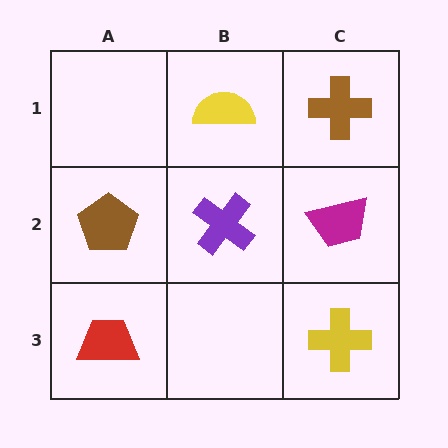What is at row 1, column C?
A brown cross.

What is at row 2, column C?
A magenta trapezoid.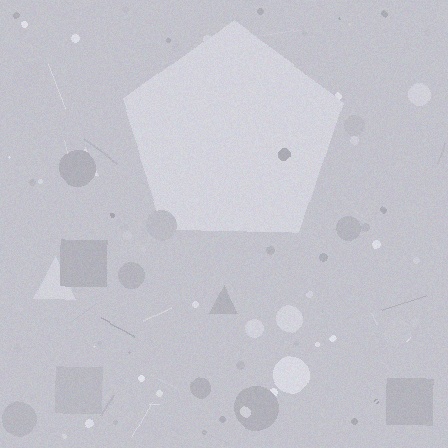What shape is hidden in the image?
A pentagon is hidden in the image.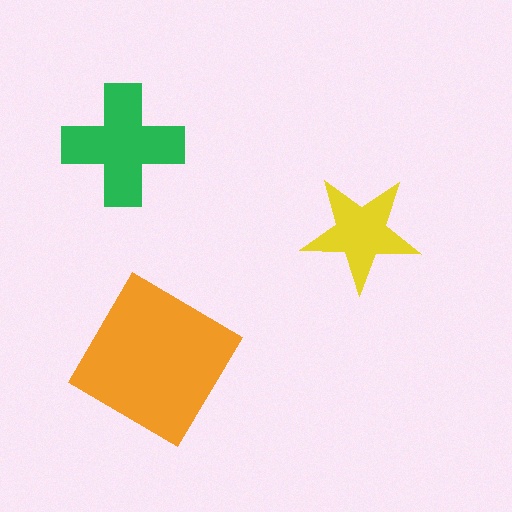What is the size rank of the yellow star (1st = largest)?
3rd.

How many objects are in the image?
There are 3 objects in the image.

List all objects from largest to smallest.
The orange diamond, the green cross, the yellow star.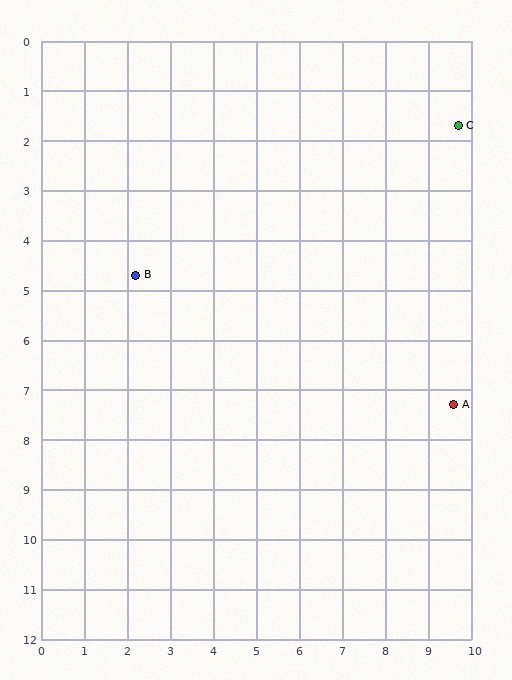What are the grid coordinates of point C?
Point C is at approximately (9.7, 1.7).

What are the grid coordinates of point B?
Point B is at approximately (2.2, 4.7).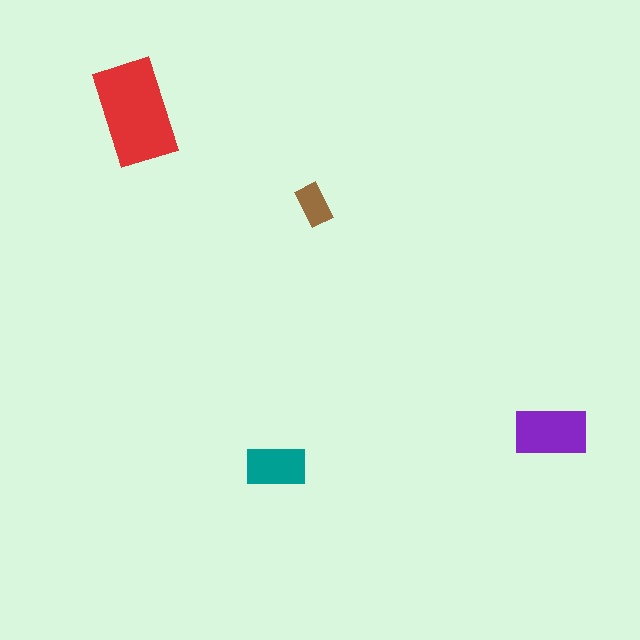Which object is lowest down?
The teal rectangle is bottommost.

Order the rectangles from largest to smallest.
the red one, the purple one, the teal one, the brown one.